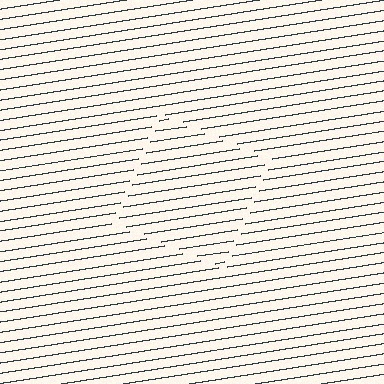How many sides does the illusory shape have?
4 sides — the line-ends trace a square.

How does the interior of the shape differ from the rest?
The interior of the shape contains the same grating, shifted by half a period — the contour is defined by the phase discontinuity where line-ends from the inner and outer gratings abut.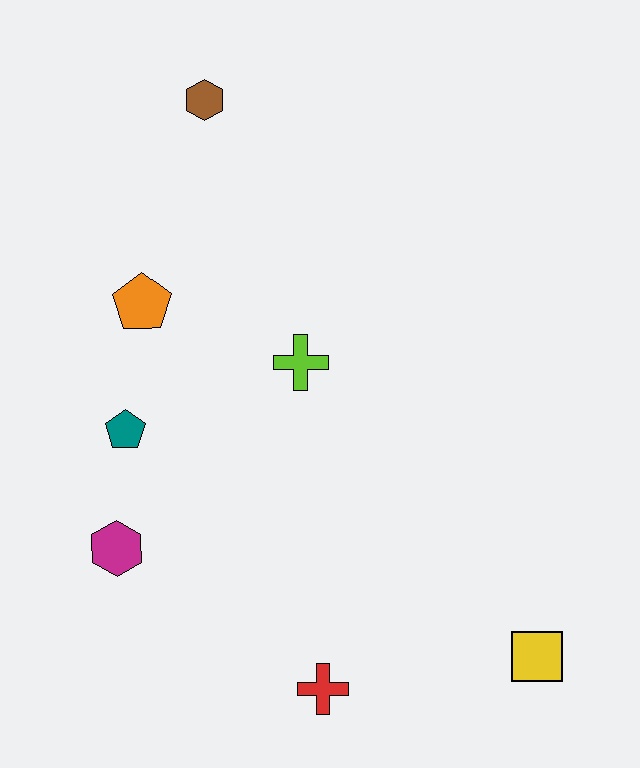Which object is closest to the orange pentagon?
The teal pentagon is closest to the orange pentagon.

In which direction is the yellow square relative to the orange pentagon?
The yellow square is to the right of the orange pentagon.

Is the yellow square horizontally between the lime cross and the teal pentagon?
No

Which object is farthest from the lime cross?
The yellow square is farthest from the lime cross.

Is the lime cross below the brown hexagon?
Yes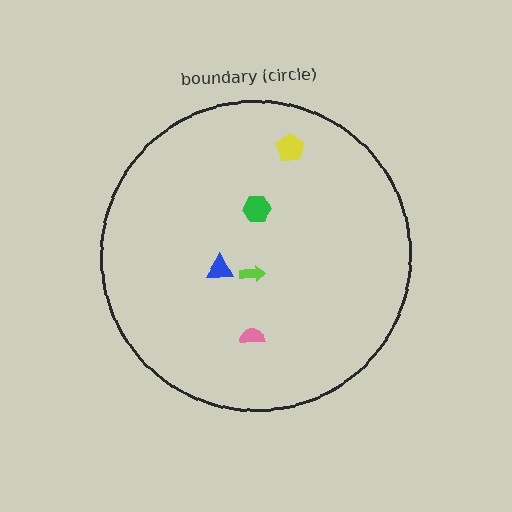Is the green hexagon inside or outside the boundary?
Inside.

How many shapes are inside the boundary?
5 inside, 0 outside.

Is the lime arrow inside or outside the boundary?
Inside.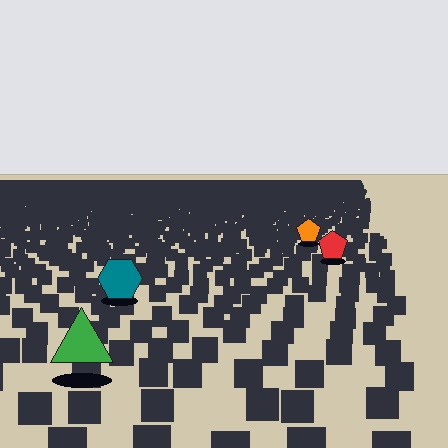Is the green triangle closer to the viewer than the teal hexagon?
Yes. The green triangle is closer — you can tell from the texture gradient: the ground texture is coarser near it.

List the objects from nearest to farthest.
From nearest to farthest: the green triangle, the teal hexagon, the red pentagon, the orange pentagon.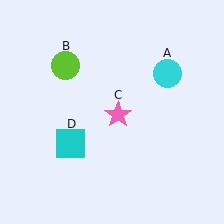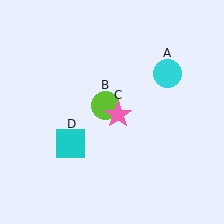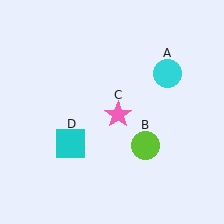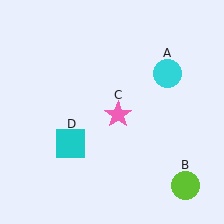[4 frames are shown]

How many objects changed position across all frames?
1 object changed position: lime circle (object B).